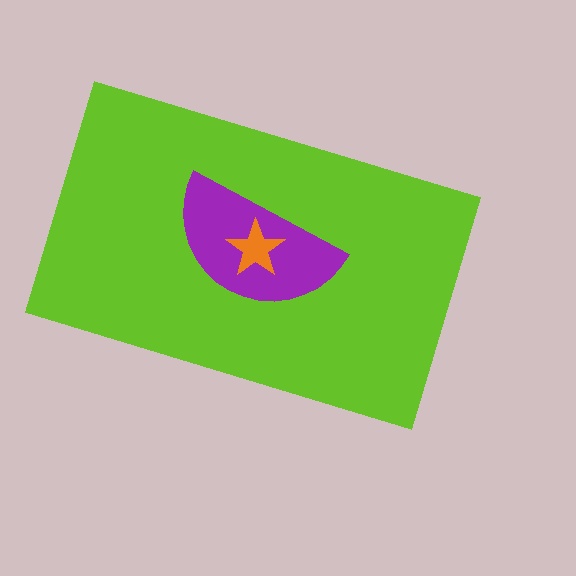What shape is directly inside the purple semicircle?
The orange star.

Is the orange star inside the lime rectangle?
Yes.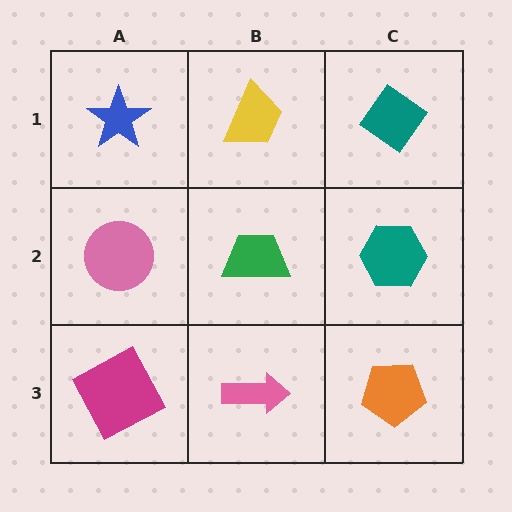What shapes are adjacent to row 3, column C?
A teal hexagon (row 2, column C), a pink arrow (row 3, column B).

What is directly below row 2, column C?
An orange pentagon.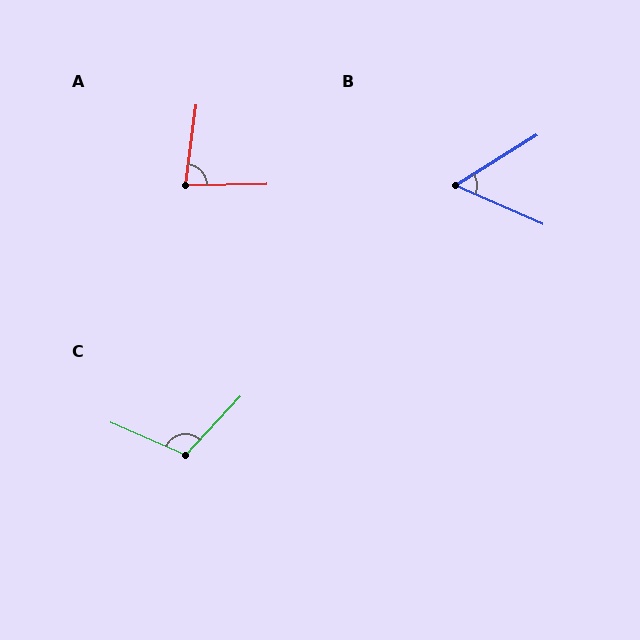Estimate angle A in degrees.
Approximately 81 degrees.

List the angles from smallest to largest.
B (56°), A (81°), C (110°).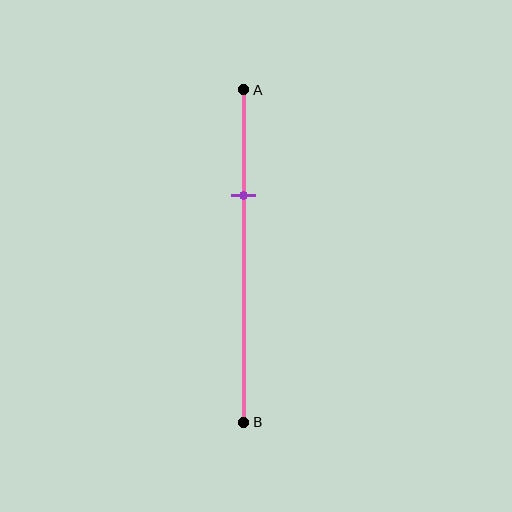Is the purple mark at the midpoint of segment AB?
No, the mark is at about 30% from A, not at the 50% midpoint.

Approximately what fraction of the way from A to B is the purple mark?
The purple mark is approximately 30% of the way from A to B.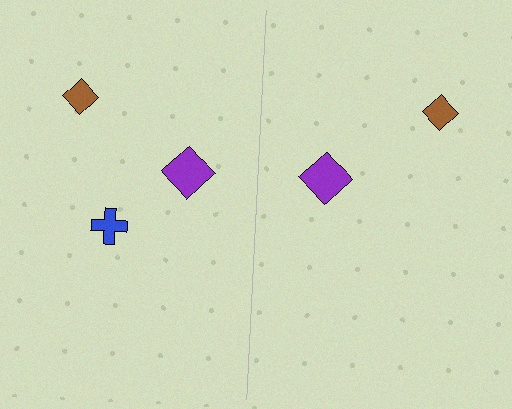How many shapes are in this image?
There are 5 shapes in this image.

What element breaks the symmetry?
A blue cross is missing from the right side.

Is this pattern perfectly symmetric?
No, the pattern is not perfectly symmetric. A blue cross is missing from the right side.